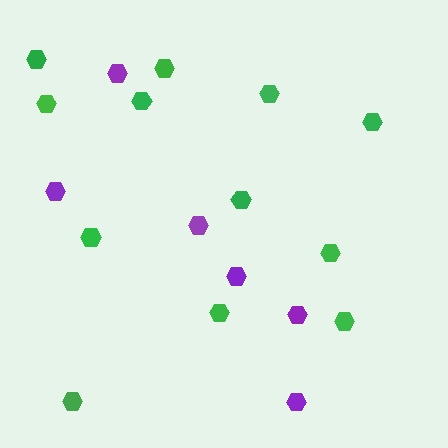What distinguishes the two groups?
There are 2 groups: one group of green hexagons (12) and one group of purple hexagons (6).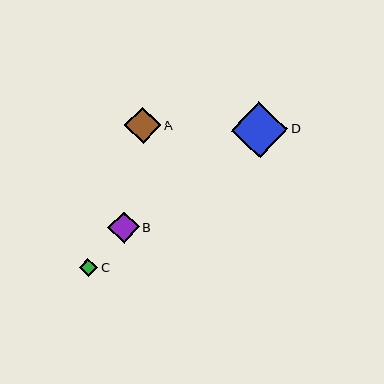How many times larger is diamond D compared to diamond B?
Diamond D is approximately 1.8 times the size of diamond B.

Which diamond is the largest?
Diamond D is the largest with a size of approximately 56 pixels.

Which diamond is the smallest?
Diamond C is the smallest with a size of approximately 18 pixels.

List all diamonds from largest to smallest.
From largest to smallest: D, A, B, C.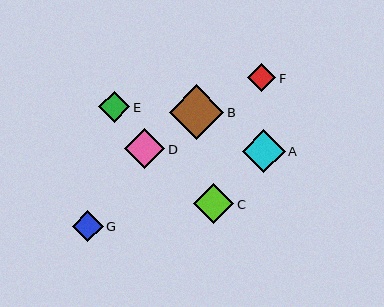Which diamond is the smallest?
Diamond F is the smallest with a size of approximately 28 pixels.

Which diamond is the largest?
Diamond B is the largest with a size of approximately 54 pixels.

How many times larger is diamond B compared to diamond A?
Diamond B is approximately 1.3 times the size of diamond A.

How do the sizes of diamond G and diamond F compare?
Diamond G and diamond F are approximately the same size.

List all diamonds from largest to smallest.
From largest to smallest: B, A, D, C, E, G, F.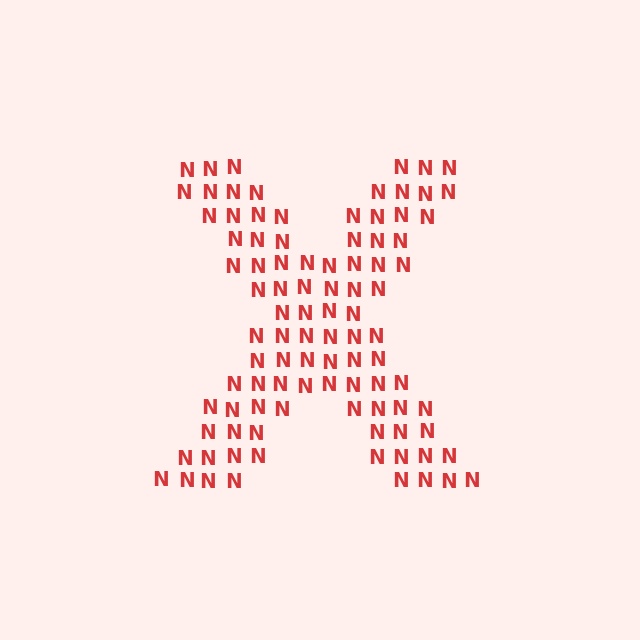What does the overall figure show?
The overall figure shows the letter X.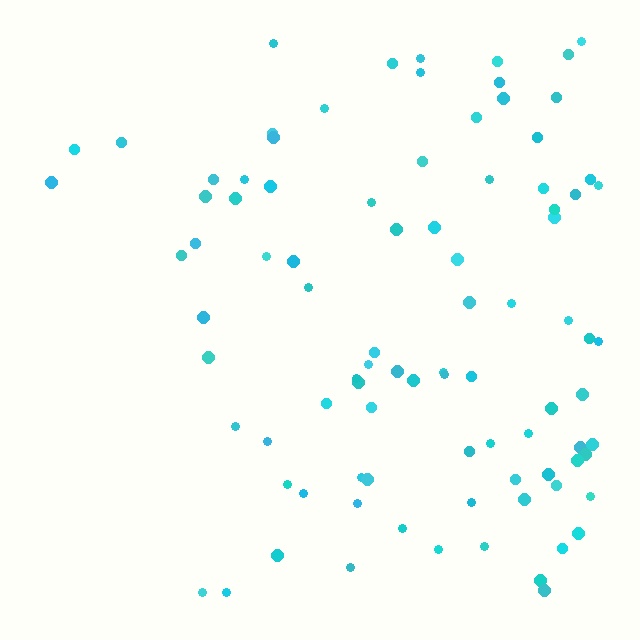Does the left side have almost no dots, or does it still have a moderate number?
Still a moderate number, just noticeably fewer than the right.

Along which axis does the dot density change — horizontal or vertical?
Horizontal.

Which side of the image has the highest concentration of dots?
The right.